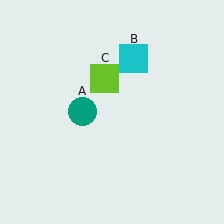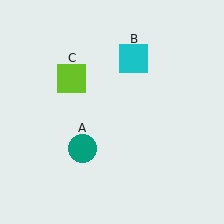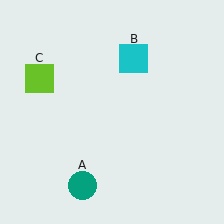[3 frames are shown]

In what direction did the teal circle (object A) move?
The teal circle (object A) moved down.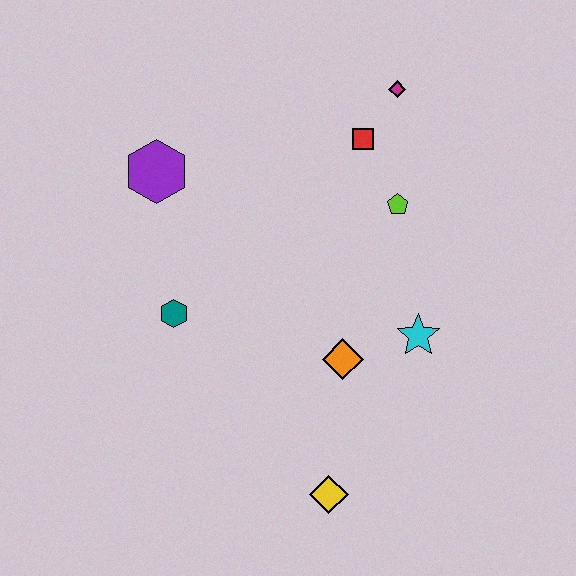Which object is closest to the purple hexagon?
The teal hexagon is closest to the purple hexagon.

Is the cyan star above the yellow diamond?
Yes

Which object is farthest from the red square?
The yellow diamond is farthest from the red square.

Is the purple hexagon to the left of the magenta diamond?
Yes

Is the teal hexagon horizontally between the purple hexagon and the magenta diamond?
Yes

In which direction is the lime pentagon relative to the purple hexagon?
The lime pentagon is to the right of the purple hexagon.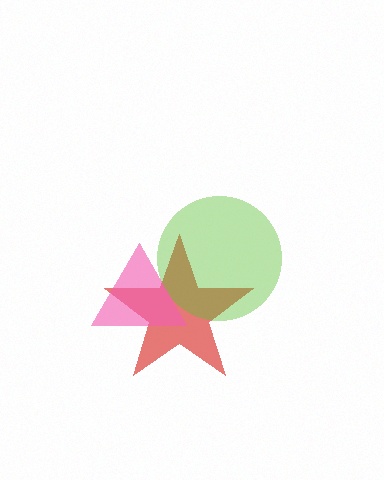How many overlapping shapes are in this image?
There are 3 overlapping shapes in the image.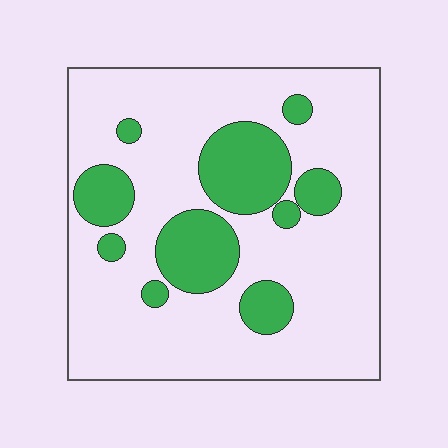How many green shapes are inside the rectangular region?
10.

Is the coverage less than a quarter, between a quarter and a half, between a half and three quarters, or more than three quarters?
Less than a quarter.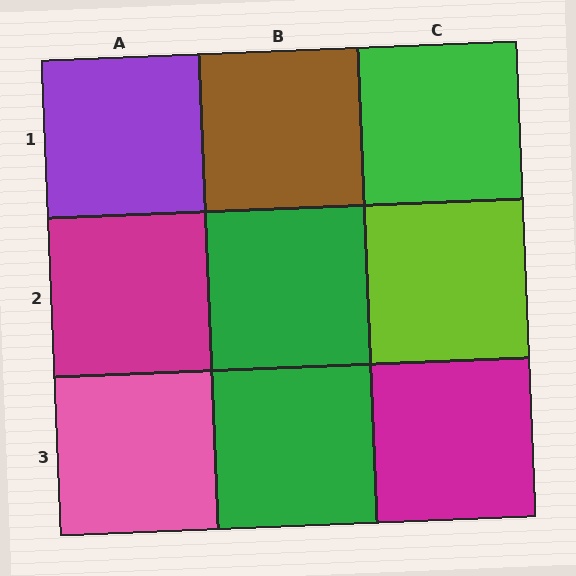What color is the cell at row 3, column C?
Magenta.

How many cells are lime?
1 cell is lime.